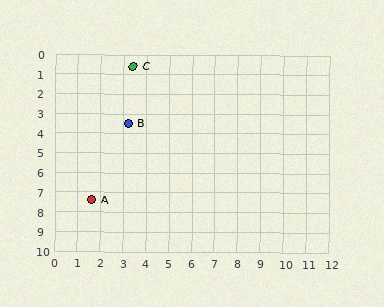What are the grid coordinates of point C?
Point C is at approximately (3.4, 0.6).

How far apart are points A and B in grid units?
Points A and B are about 4.2 grid units apart.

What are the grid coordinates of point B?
Point B is at approximately (3.2, 3.5).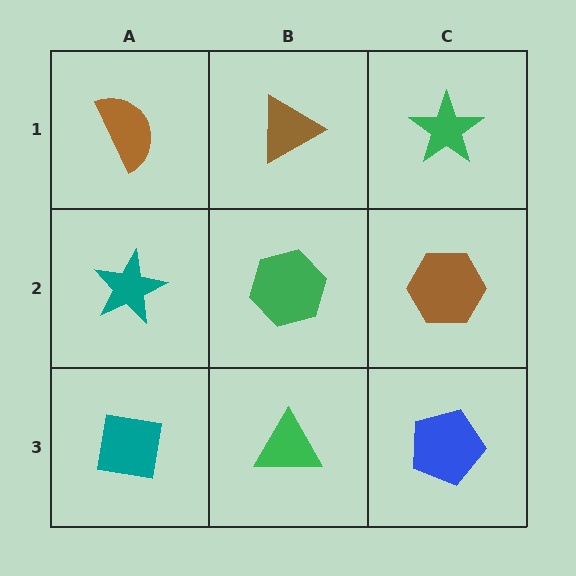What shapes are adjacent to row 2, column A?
A brown semicircle (row 1, column A), a teal square (row 3, column A), a green hexagon (row 2, column B).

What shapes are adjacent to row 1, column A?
A teal star (row 2, column A), a brown triangle (row 1, column B).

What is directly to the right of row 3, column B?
A blue pentagon.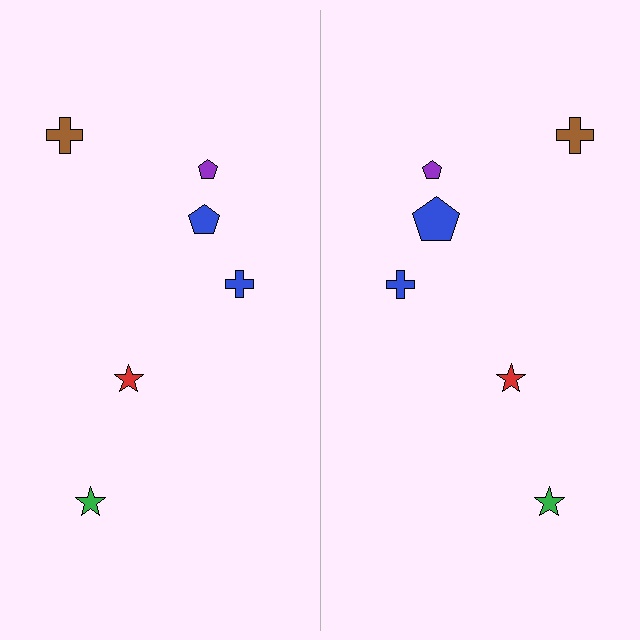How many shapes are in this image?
There are 12 shapes in this image.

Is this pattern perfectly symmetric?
No, the pattern is not perfectly symmetric. The blue pentagon on the right side has a different size than its mirror counterpart.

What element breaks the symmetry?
The blue pentagon on the right side has a different size than its mirror counterpart.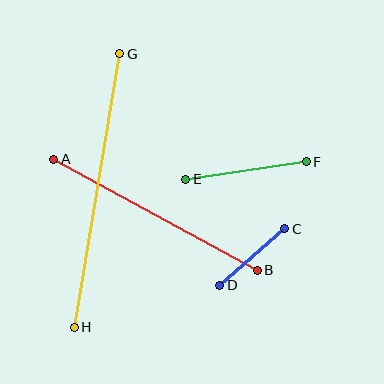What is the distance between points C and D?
The distance is approximately 86 pixels.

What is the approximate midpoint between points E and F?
The midpoint is at approximately (246, 171) pixels.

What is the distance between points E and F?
The distance is approximately 122 pixels.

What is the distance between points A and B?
The distance is approximately 232 pixels.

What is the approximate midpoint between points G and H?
The midpoint is at approximately (97, 191) pixels.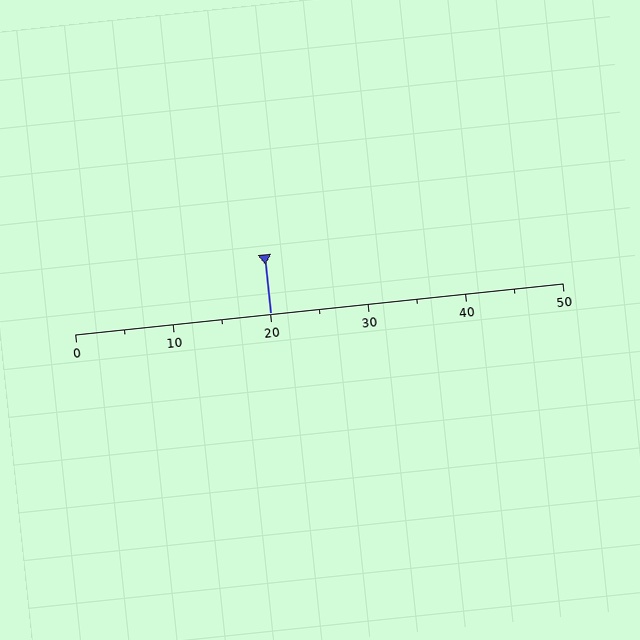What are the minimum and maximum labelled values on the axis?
The axis runs from 0 to 50.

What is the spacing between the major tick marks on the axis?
The major ticks are spaced 10 apart.